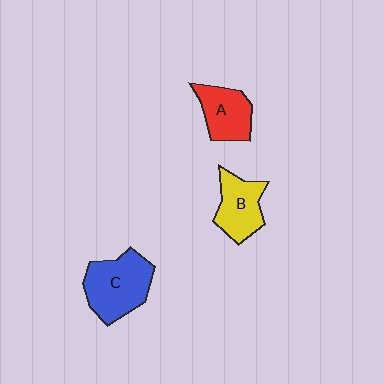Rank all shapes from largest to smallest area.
From largest to smallest: C (blue), B (yellow), A (red).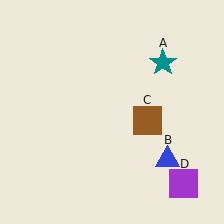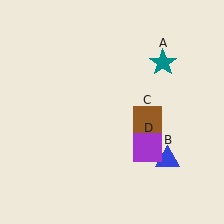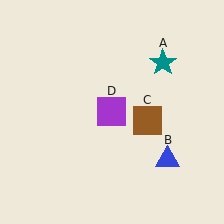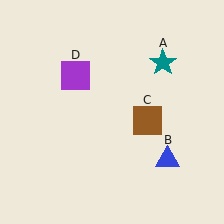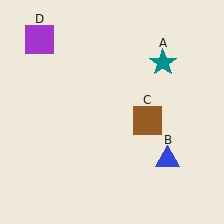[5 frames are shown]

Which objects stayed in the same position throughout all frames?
Teal star (object A) and blue triangle (object B) and brown square (object C) remained stationary.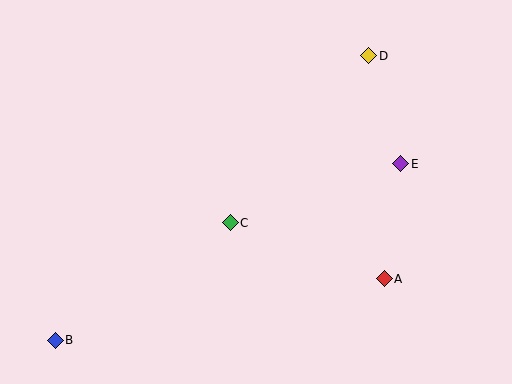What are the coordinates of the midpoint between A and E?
The midpoint between A and E is at (392, 221).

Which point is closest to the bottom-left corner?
Point B is closest to the bottom-left corner.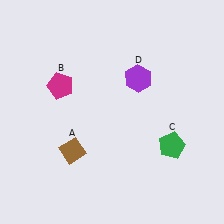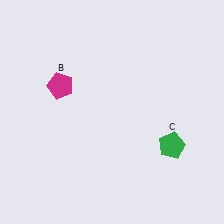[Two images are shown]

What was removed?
The brown diamond (A), the purple hexagon (D) were removed in Image 2.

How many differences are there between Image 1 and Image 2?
There are 2 differences between the two images.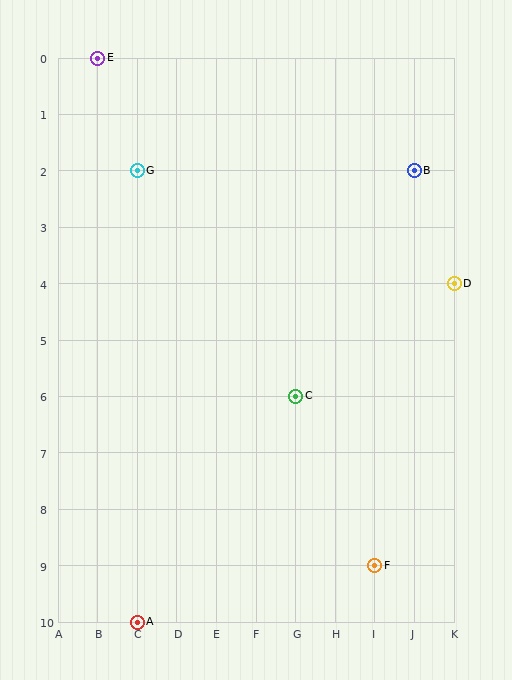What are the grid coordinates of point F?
Point F is at grid coordinates (I, 9).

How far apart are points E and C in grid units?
Points E and C are 5 columns and 6 rows apart (about 7.8 grid units diagonally).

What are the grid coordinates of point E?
Point E is at grid coordinates (B, 0).